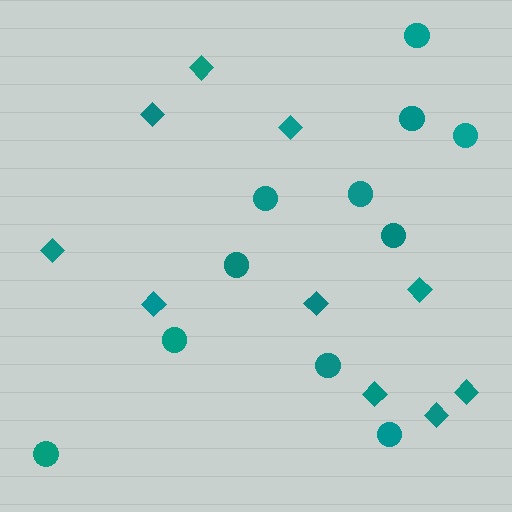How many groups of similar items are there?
There are 2 groups: one group of circles (11) and one group of diamonds (10).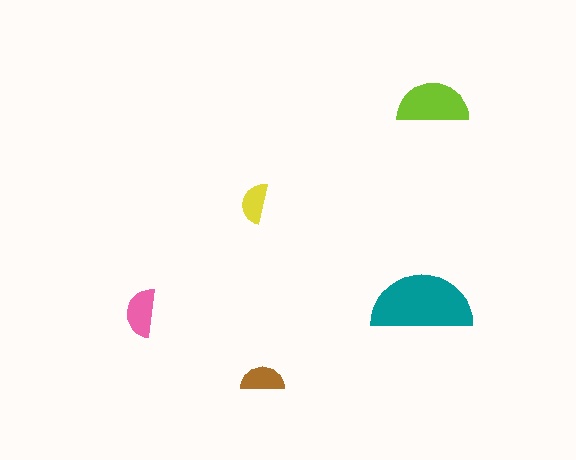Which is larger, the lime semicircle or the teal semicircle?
The teal one.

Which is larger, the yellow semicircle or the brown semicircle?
The brown one.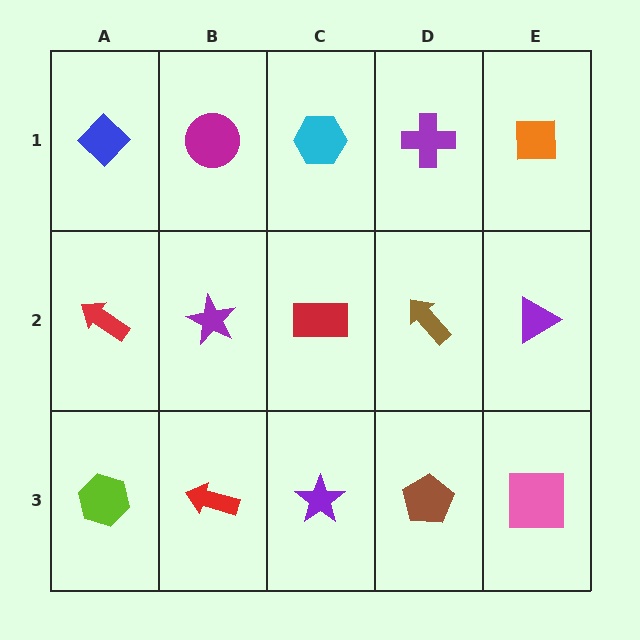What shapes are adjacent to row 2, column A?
A blue diamond (row 1, column A), a lime hexagon (row 3, column A), a purple star (row 2, column B).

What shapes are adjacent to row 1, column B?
A purple star (row 2, column B), a blue diamond (row 1, column A), a cyan hexagon (row 1, column C).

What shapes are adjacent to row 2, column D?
A purple cross (row 1, column D), a brown pentagon (row 3, column D), a red rectangle (row 2, column C), a purple triangle (row 2, column E).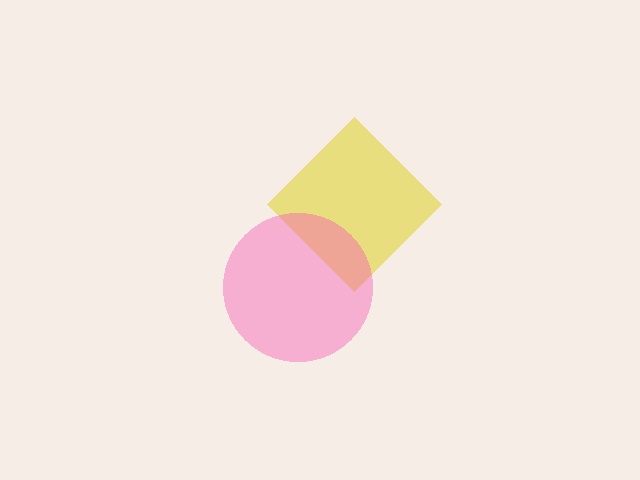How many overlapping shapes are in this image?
There are 2 overlapping shapes in the image.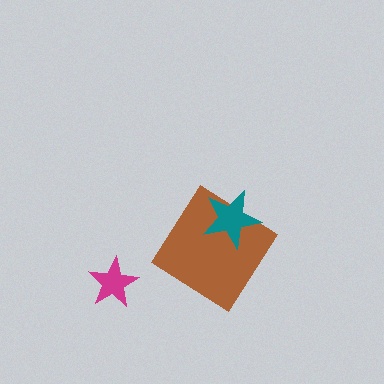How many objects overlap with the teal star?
1 object overlaps with the teal star.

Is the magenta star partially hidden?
No, no other shape covers it.